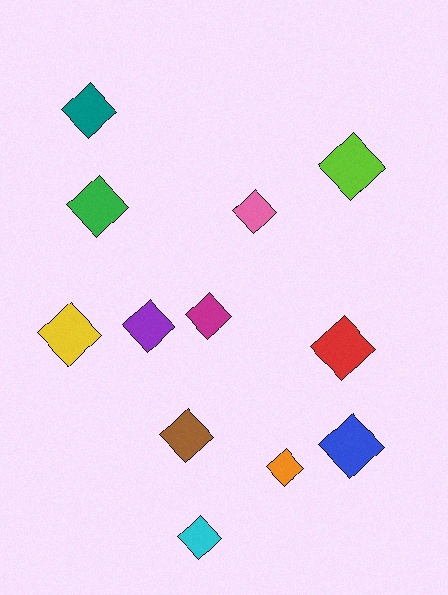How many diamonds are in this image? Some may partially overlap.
There are 12 diamonds.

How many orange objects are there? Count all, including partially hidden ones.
There is 1 orange object.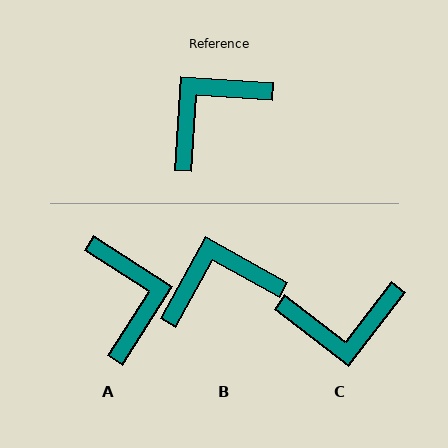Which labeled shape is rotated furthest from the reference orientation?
C, about 146 degrees away.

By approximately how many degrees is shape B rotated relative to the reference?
Approximately 25 degrees clockwise.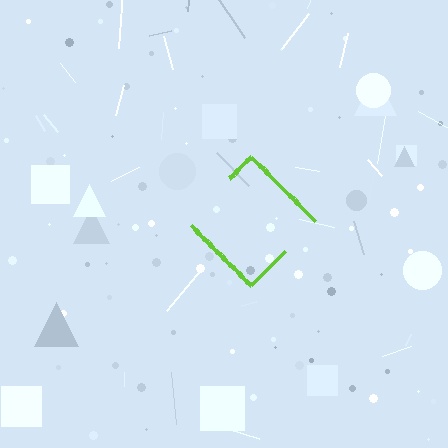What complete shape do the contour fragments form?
The contour fragments form a diamond.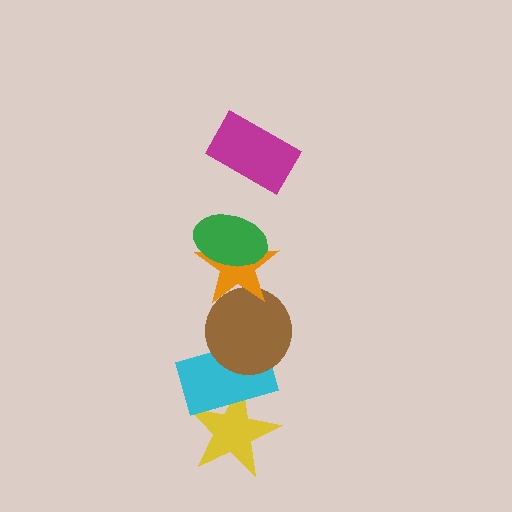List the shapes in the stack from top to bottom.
From top to bottom: the magenta rectangle, the green ellipse, the orange star, the brown circle, the cyan rectangle, the yellow star.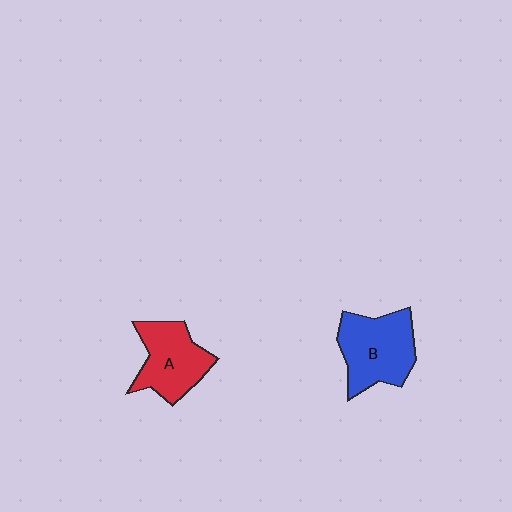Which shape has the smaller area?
Shape A (red).